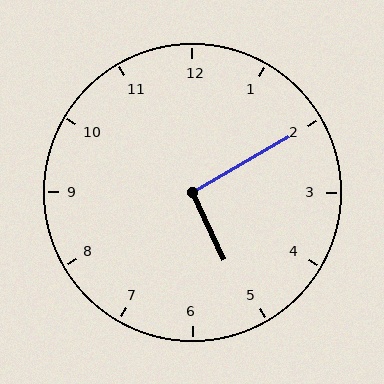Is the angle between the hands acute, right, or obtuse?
It is right.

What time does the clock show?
5:10.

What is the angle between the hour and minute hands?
Approximately 95 degrees.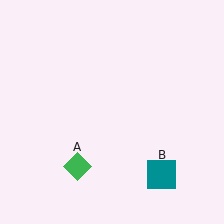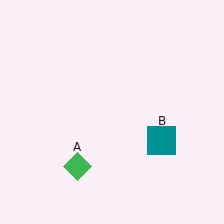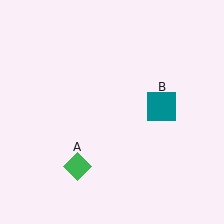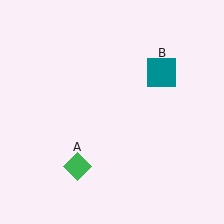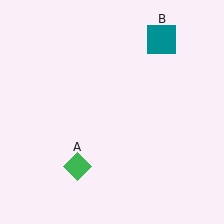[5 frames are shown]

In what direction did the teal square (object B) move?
The teal square (object B) moved up.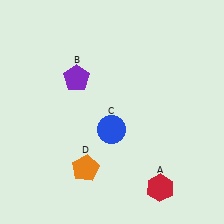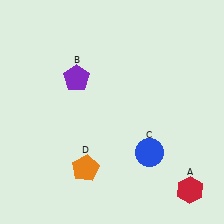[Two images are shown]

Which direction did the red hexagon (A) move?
The red hexagon (A) moved right.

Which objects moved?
The objects that moved are: the red hexagon (A), the blue circle (C).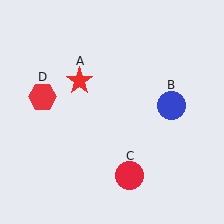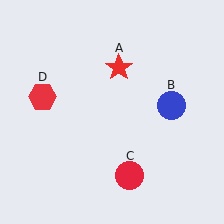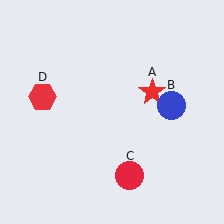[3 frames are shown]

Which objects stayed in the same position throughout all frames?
Blue circle (object B) and red circle (object C) and red hexagon (object D) remained stationary.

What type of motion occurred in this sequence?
The red star (object A) rotated clockwise around the center of the scene.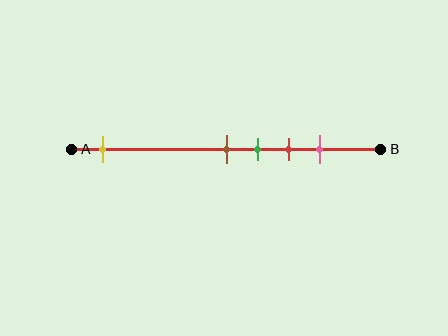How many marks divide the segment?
There are 5 marks dividing the segment.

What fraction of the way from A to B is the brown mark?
The brown mark is approximately 50% (0.5) of the way from A to B.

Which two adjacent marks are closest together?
The brown and green marks are the closest adjacent pair.